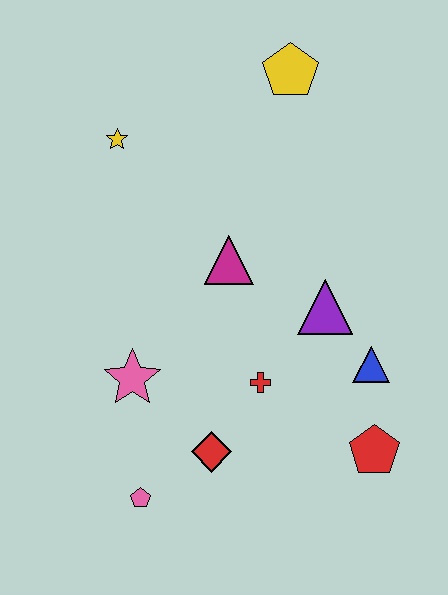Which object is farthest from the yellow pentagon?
The pink pentagon is farthest from the yellow pentagon.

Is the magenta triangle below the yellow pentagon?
Yes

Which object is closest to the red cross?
The red diamond is closest to the red cross.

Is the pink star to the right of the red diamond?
No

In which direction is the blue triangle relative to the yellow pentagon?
The blue triangle is below the yellow pentagon.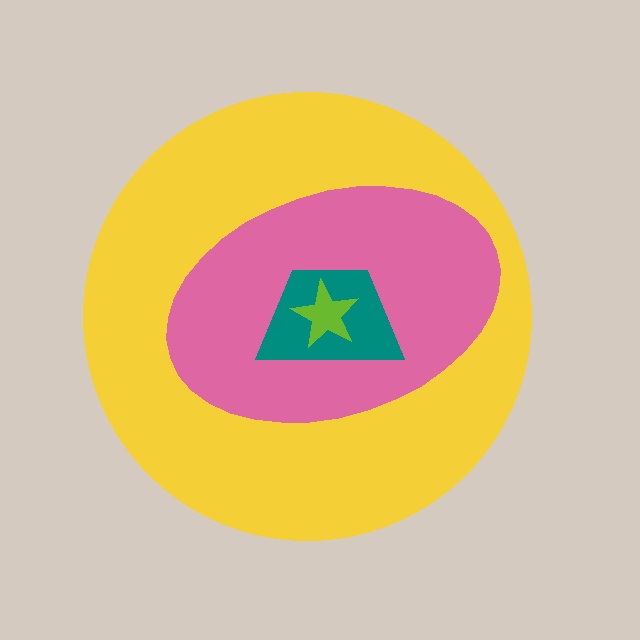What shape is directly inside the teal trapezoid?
The lime star.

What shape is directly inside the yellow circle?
The pink ellipse.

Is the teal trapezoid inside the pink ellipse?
Yes.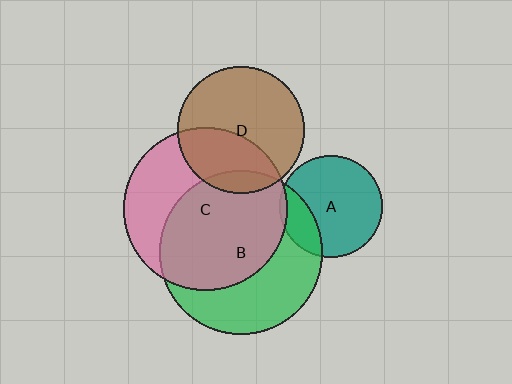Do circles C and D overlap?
Yes.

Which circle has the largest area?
Circle B (green).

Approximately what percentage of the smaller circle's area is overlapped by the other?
Approximately 35%.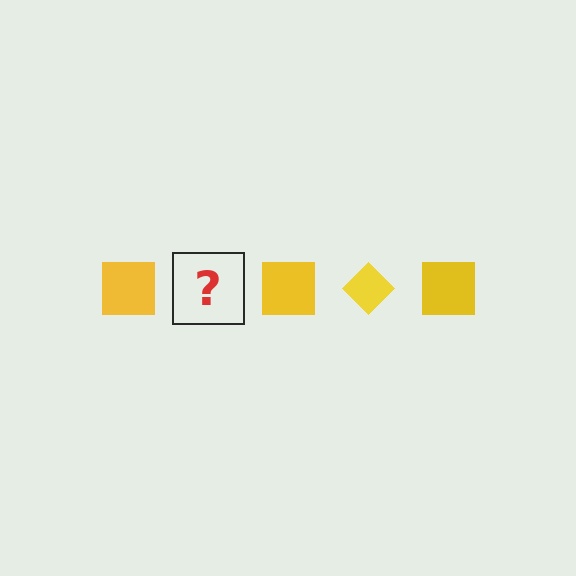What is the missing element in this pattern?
The missing element is a yellow diamond.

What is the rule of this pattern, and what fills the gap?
The rule is that the pattern cycles through square, diamond shapes in yellow. The gap should be filled with a yellow diamond.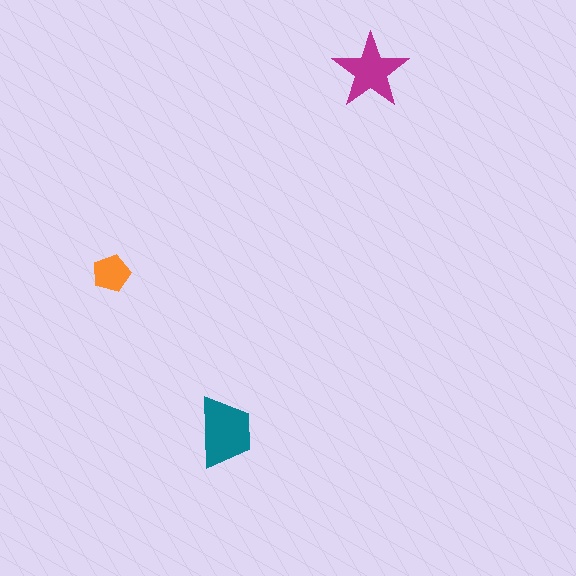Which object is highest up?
The magenta star is topmost.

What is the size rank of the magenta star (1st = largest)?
2nd.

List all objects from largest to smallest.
The teal trapezoid, the magenta star, the orange pentagon.